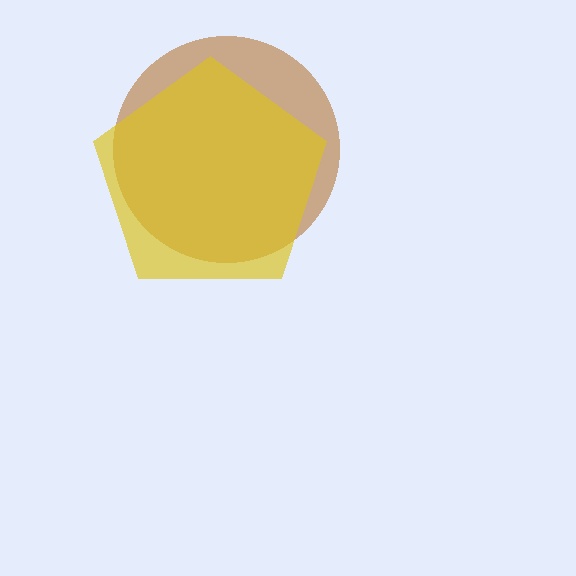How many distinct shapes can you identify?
There are 2 distinct shapes: a brown circle, a yellow pentagon.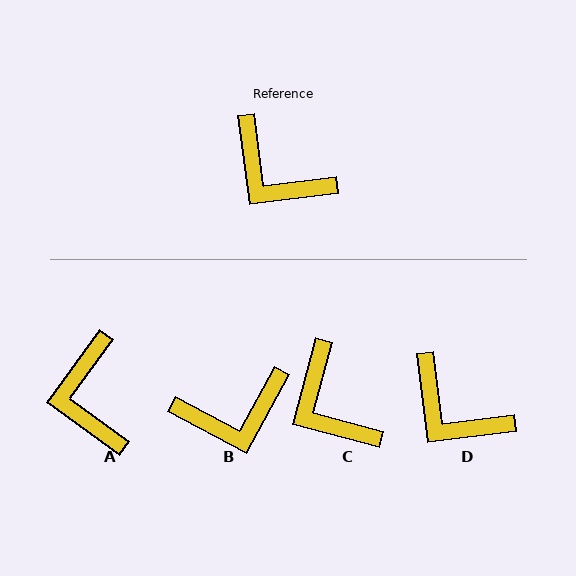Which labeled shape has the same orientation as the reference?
D.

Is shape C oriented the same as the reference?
No, it is off by about 22 degrees.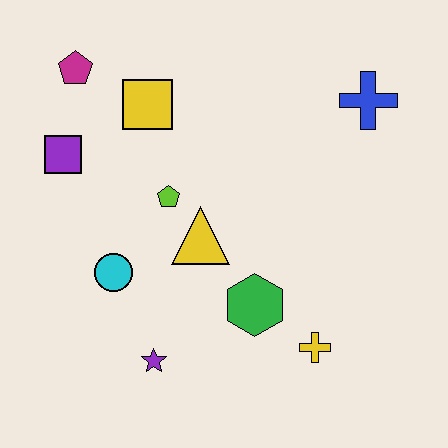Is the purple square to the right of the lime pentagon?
No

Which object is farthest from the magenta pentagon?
The yellow cross is farthest from the magenta pentagon.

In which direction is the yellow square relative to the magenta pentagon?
The yellow square is to the right of the magenta pentagon.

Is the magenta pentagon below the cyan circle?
No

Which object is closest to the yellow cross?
The green hexagon is closest to the yellow cross.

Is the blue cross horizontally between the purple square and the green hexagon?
No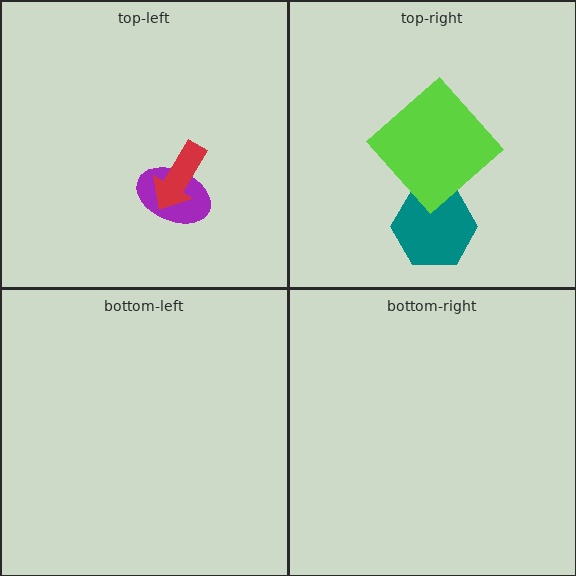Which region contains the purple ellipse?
The top-left region.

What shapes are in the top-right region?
The teal hexagon, the lime diamond.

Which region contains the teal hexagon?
The top-right region.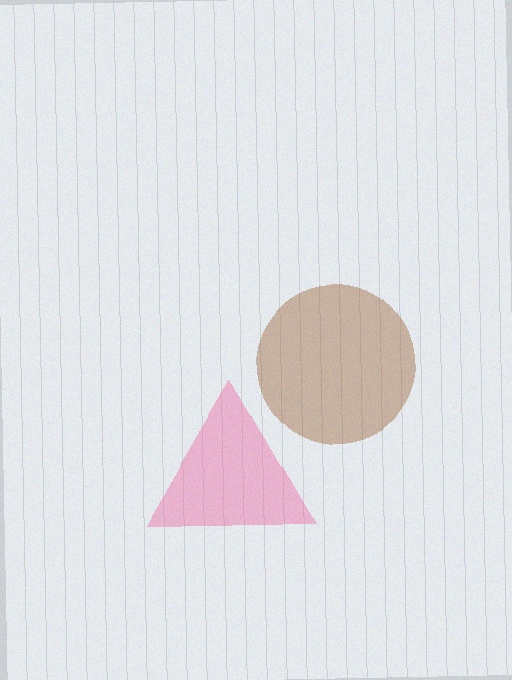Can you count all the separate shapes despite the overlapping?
Yes, there are 2 separate shapes.